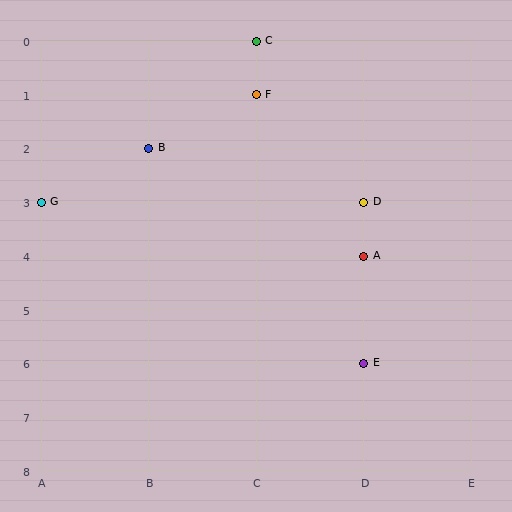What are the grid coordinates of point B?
Point B is at grid coordinates (B, 2).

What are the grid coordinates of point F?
Point F is at grid coordinates (C, 1).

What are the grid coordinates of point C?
Point C is at grid coordinates (C, 0).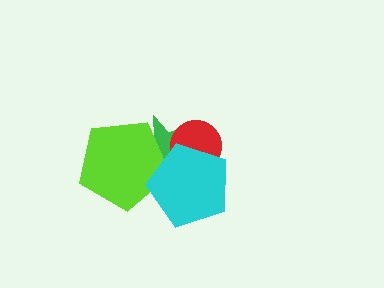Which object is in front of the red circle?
The cyan pentagon is in front of the red circle.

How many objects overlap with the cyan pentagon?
3 objects overlap with the cyan pentagon.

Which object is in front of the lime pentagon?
The cyan pentagon is in front of the lime pentagon.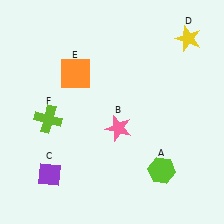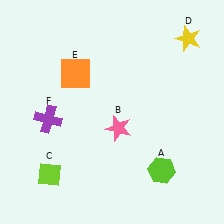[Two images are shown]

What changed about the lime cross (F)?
In Image 1, F is lime. In Image 2, it changed to purple.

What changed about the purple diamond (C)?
In Image 1, C is purple. In Image 2, it changed to lime.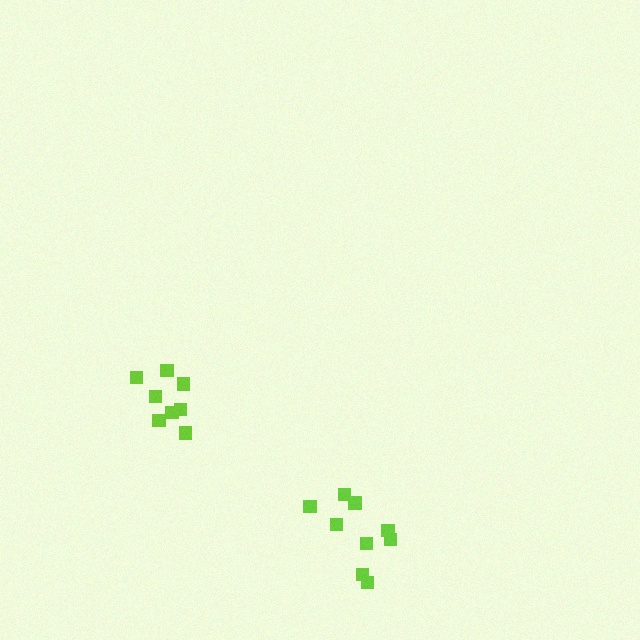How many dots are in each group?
Group 1: 9 dots, Group 2: 9 dots (18 total).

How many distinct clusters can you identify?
There are 2 distinct clusters.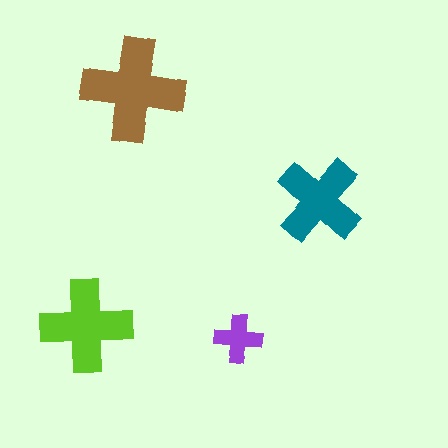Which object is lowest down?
The purple cross is bottommost.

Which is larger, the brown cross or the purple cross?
The brown one.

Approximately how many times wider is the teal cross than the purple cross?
About 2 times wider.